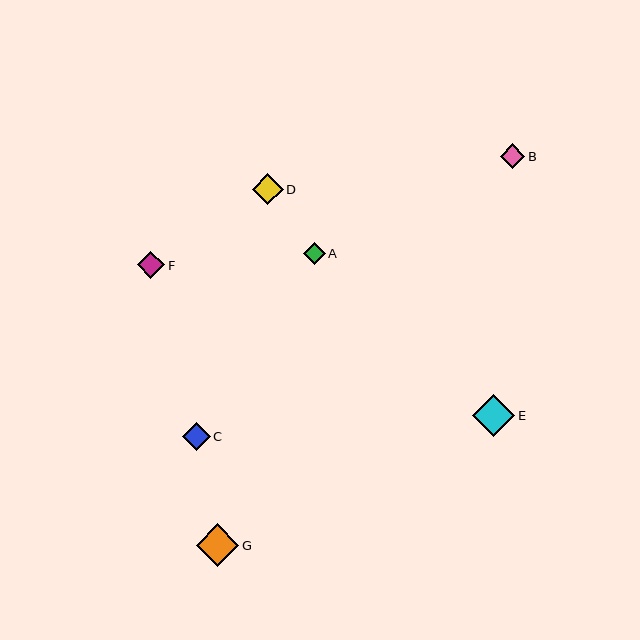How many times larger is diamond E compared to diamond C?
Diamond E is approximately 1.5 times the size of diamond C.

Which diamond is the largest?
Diamond G is the largest with a size of approximately 42 pixels.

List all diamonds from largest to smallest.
From largest to smallest: G, E, D, C, F, B, A.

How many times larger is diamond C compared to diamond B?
Diamond C is approximately 1.1 times the size of diamond B.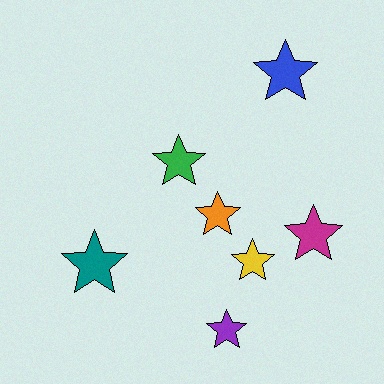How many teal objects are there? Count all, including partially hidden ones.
There is 1 teal object.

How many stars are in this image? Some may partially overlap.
There are 7 stars.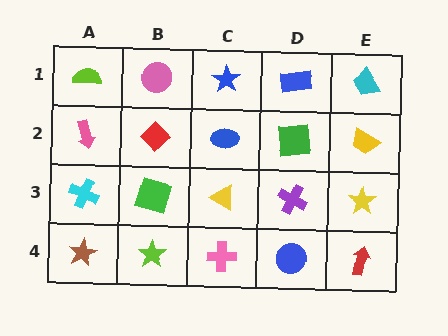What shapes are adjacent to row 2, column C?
A blue star (row 1, column C), a yellow triangle (row 3, column C), a red diamond (row 2, column B), a green square (row 2, column D).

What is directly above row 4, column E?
A yellow star.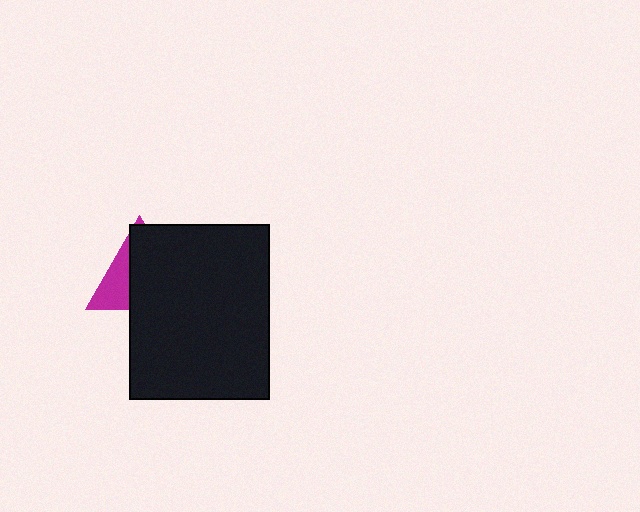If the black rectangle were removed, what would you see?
You would see the complete magenta triangle.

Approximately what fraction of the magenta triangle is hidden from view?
Roughly 66% of the magenta triangle is hidden behind the black rectangle.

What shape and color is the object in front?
The object in front is a black rectangle.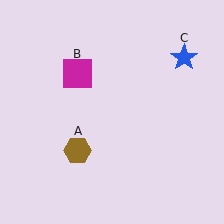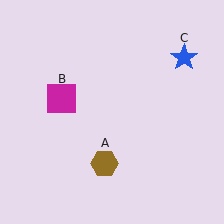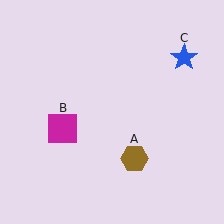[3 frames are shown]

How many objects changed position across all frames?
2 objects changed position: brown hexagon (object A), magenta square (object B).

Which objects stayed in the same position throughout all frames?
Blue star (object C) remained stationary.